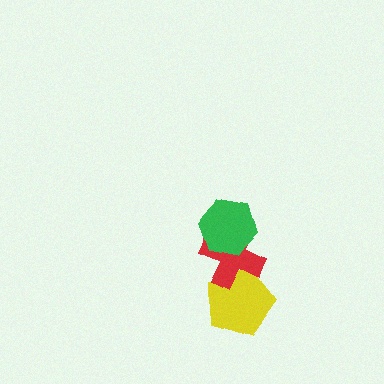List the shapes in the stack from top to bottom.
From top to bottom: the green hexagon, the red cross, the yellow pentagon.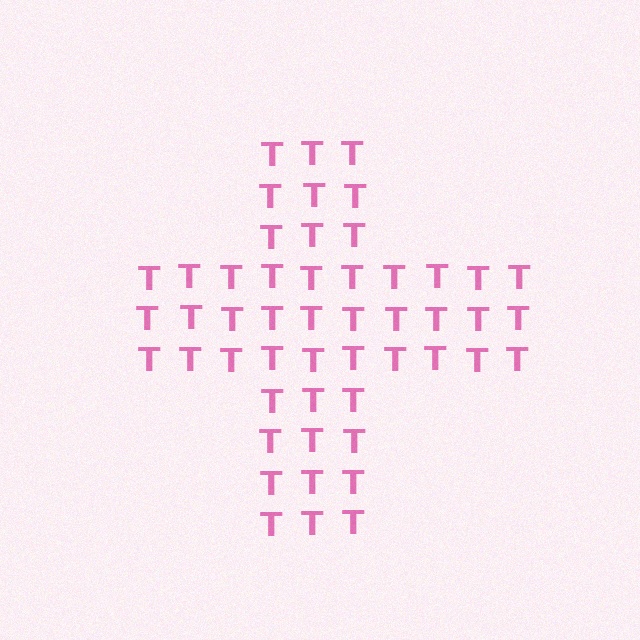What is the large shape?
The large shape is a cross.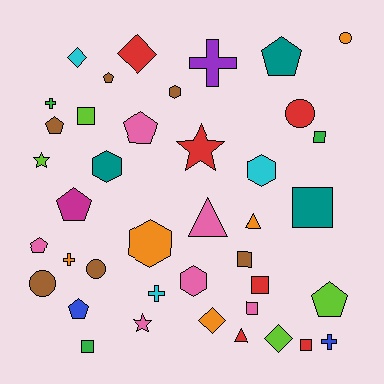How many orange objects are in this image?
There are 5 orange objects.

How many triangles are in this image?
There are 3 triangles.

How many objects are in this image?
There are 40 objects.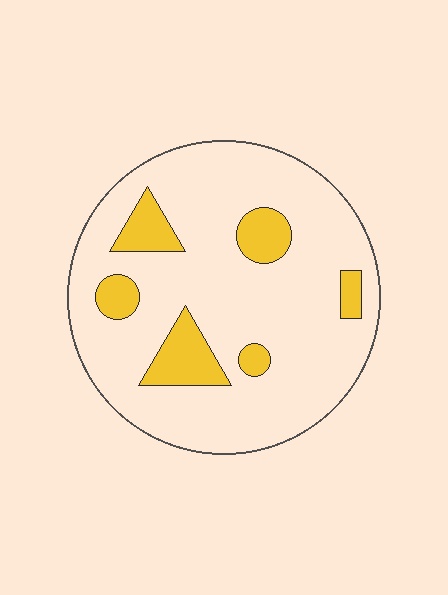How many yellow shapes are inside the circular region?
6.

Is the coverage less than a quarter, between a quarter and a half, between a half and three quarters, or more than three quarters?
Less than a quarter.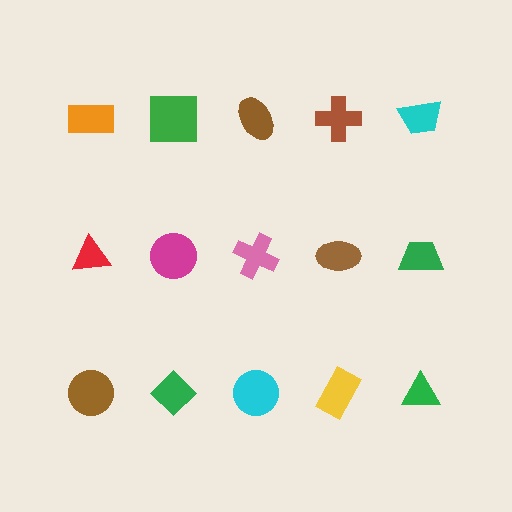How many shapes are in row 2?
5 shapes.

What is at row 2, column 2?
A magenta circle.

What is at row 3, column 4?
A yellow rectangle.